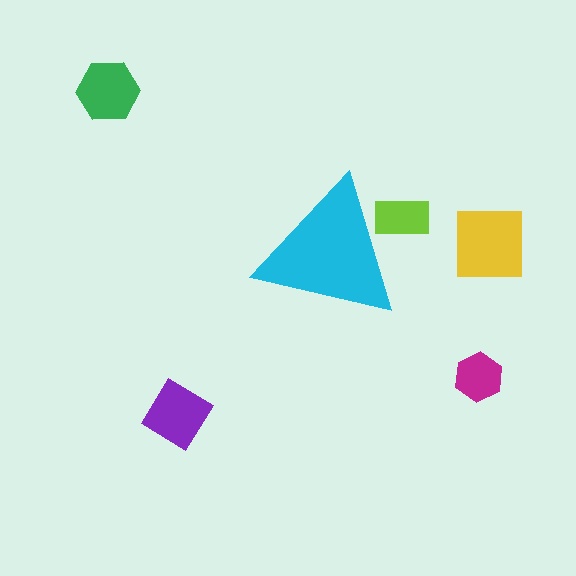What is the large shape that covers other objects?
A cyan triangle.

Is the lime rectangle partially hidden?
Yes, the lime rectangle is partially hidden behind the cyan triangle.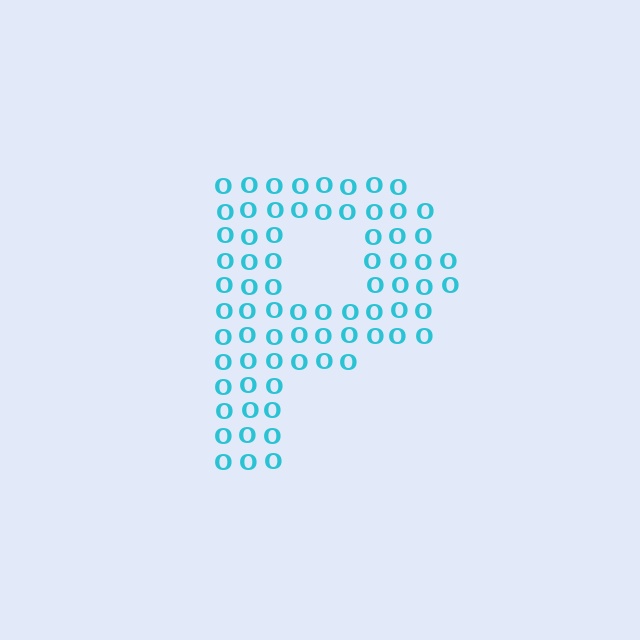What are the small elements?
The small elements are letter O's.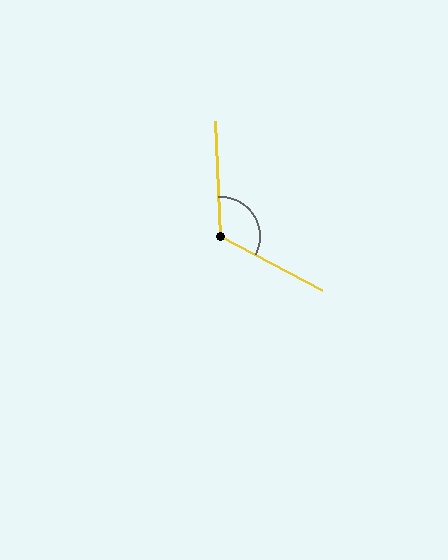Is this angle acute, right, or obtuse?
It is obtuse.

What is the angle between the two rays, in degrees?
Approximately 121 degrees.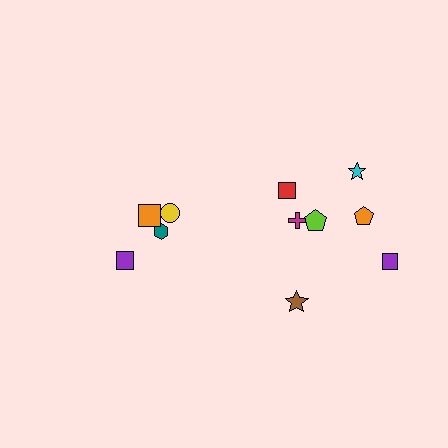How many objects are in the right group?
There are 7 objects.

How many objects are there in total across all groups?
There are 11 objects.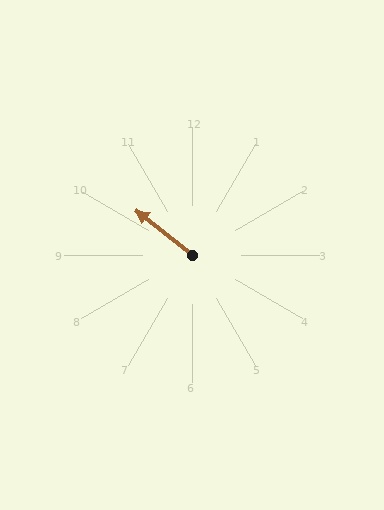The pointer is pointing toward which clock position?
Roughly 10 o'clock.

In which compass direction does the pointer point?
Northwest.